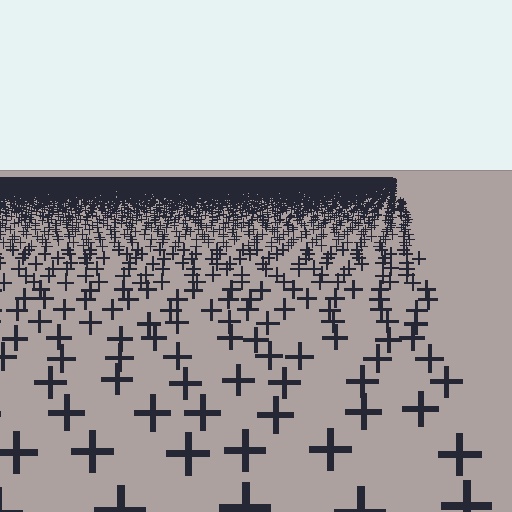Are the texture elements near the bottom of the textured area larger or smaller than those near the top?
Larger. Near the bottom, elements are closer to the viewer and appear at a bigger on-screen size.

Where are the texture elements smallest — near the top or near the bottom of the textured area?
Near the top.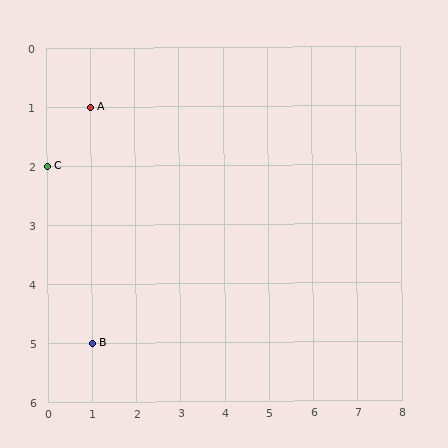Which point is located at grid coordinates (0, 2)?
Point C is at (0, 2).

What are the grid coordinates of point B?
Point B is at grid coordinates (1, 5).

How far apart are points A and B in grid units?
Points A and B are 4 rows apart.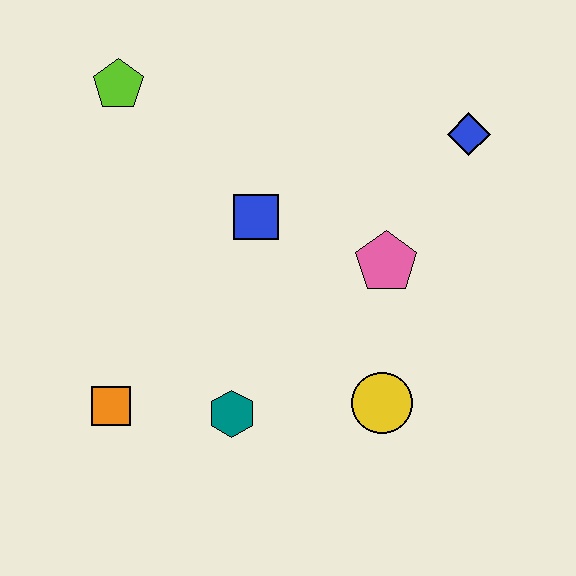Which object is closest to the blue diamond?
The pink pentagon is closest to the blue diamond.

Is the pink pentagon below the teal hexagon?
No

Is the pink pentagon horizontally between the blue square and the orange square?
No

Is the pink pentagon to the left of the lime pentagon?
No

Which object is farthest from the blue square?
The orange square is farthest from the blue square.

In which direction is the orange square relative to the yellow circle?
The orange square is to the left of the yellow circle.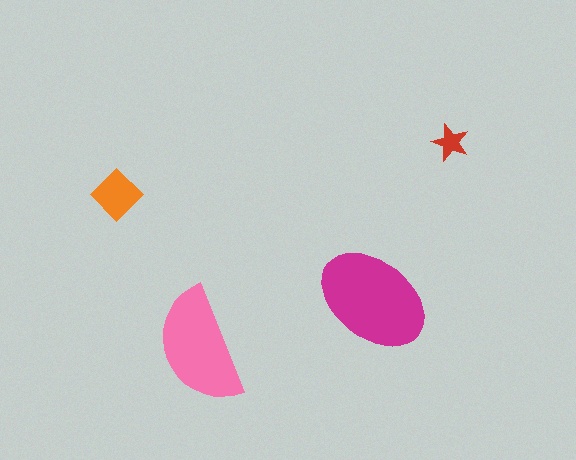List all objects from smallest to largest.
The red star, the orange diamond, the pink semicircle, the magenta ellipse.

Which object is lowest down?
The pink semicircle is bottommost.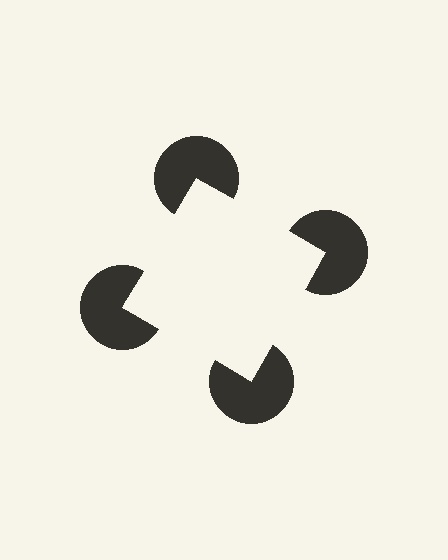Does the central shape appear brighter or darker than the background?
It typically appears slightly brighter than the background, even though no actual brightness change is drawn.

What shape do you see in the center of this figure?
An illusory square — its edges are inferred from the aligned wedge cuts in the pac-man discs, not physically drawn.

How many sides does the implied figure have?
4 sides.